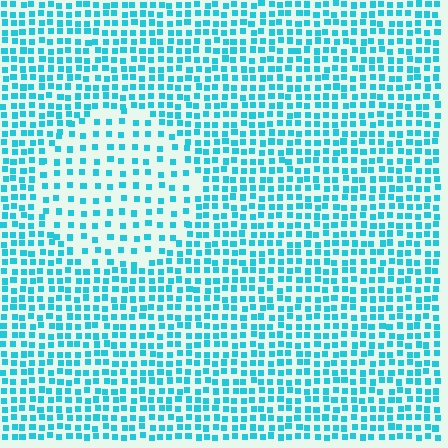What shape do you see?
I see a circle.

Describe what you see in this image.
The image contains small cyan elements arranged at two different densities. A circle-shaped region is visible where the elements are less densely packed than the surrounding area.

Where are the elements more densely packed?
The elements are more densely packed outside the circle boundary.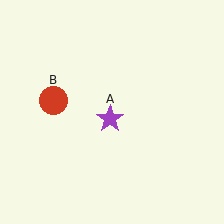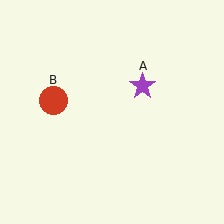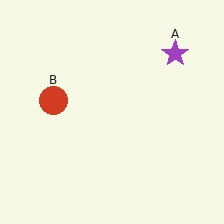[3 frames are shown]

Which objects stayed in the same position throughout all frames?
Red circle (object B) remained stationary.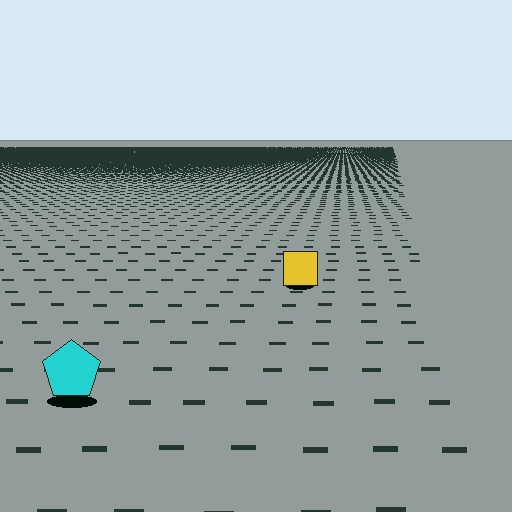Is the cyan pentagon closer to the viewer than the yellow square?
Yes. The cyan pentagon is closer — you can tell from the texture gradient: the ground texture is coarser near it.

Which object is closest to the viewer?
The cyan pentagon is closest. The texture marks near it are larger and more spread out.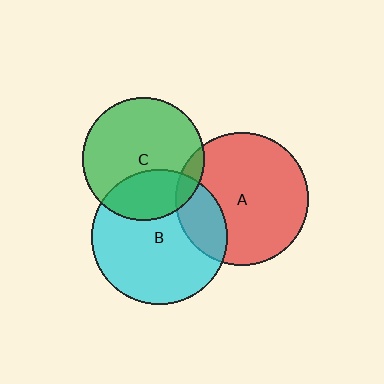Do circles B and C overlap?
Yes.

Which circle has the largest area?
Circle B (cyan).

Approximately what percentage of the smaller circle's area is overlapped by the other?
Approximately 30%.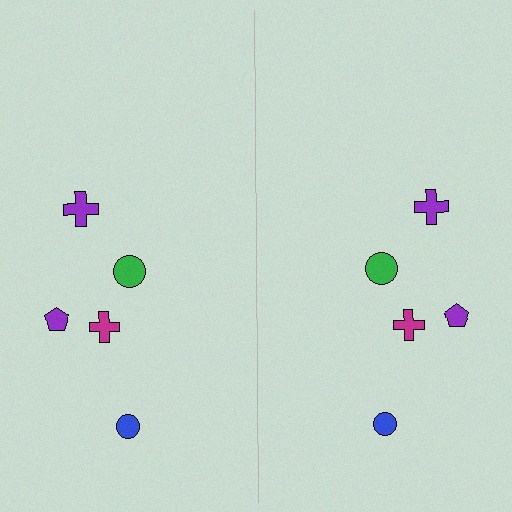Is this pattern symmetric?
Yes, this pattern has bilateral (reflection) symmetry.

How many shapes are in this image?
There are 10 shapes in this image.